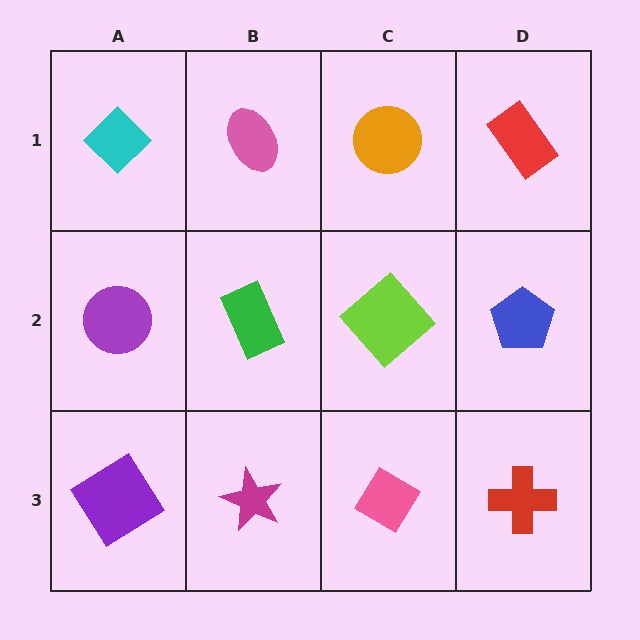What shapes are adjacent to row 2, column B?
A pink ellipse (row 1, column B), a magenta star (row 3, column B), a purple circle (row 2, column A), a lime diamond (row 2, column C).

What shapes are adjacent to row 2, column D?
A red rectangle (row 1, column D), a red cross (row 3, column D), a lime diamond (row 2, column C).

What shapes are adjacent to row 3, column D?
A blue pentagon (row 2, column D), a pink diamond (row 3, column C).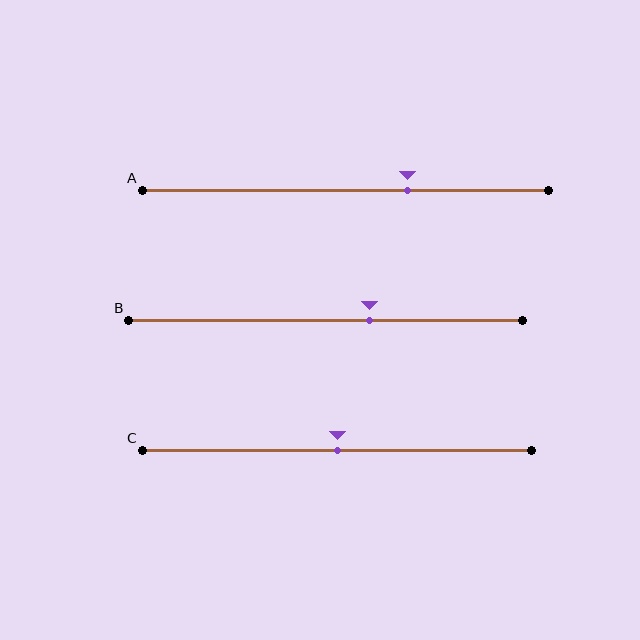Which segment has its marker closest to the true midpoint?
Segment C has its marker closest to the true midpoint.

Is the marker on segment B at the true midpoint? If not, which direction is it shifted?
No, the marker on segment B is shifted to the right by about 11% of the segment length.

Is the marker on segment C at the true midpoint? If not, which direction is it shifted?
Yes, the marker on segment C is at the true midpoint.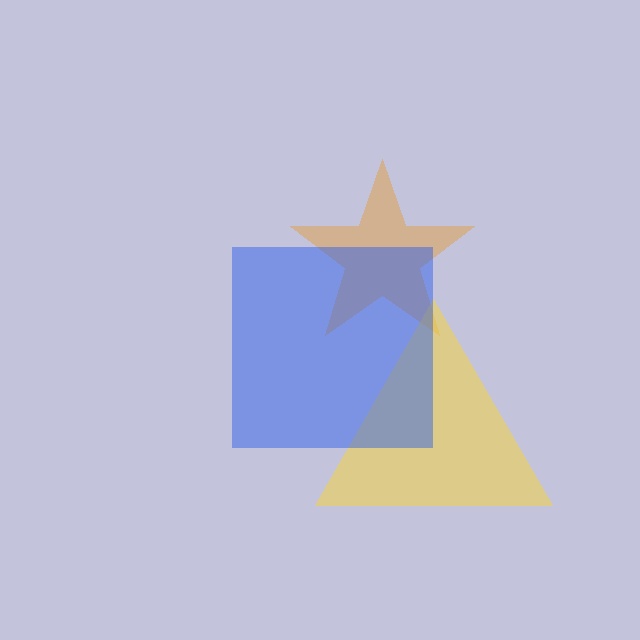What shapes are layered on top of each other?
The layered shapes are: an orange star, a yellow triangle, a blue square.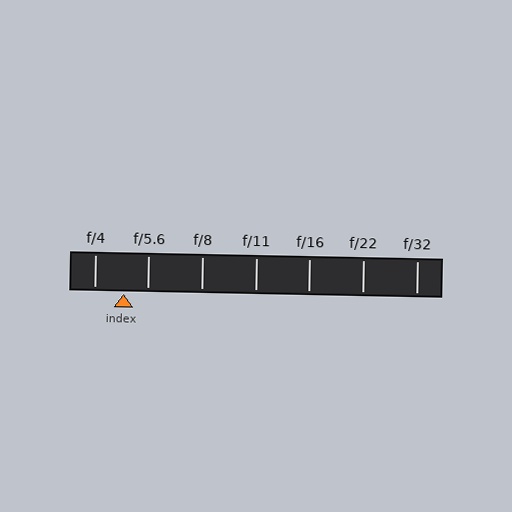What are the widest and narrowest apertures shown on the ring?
The widest aperture shown is f/4 and the narrowest is f/32.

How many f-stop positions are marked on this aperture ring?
There are 7 f-stop positions marked.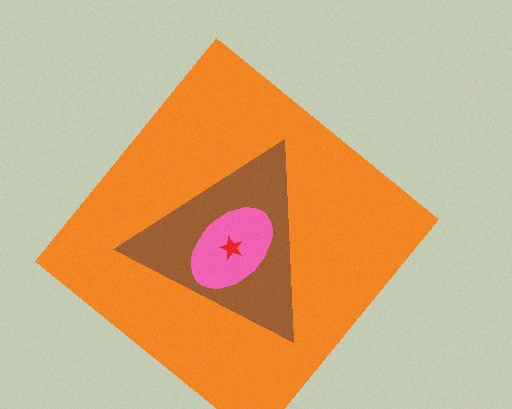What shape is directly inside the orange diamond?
The brown triangle.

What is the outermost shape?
The orange diamond.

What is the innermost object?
The red star.